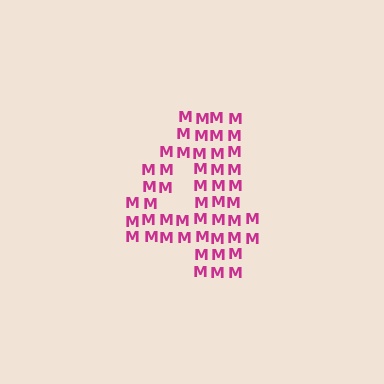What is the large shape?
The large shape is the digit 4.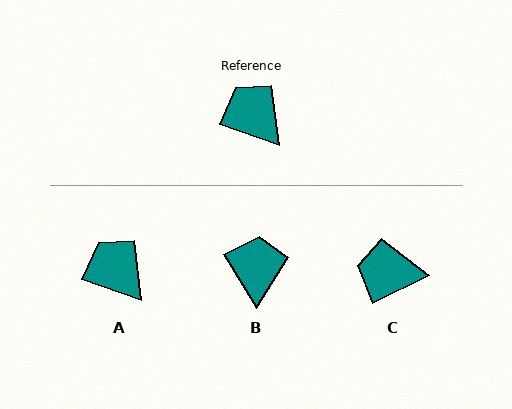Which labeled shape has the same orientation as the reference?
A.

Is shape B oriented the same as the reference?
No, it is off by about 39 degrees.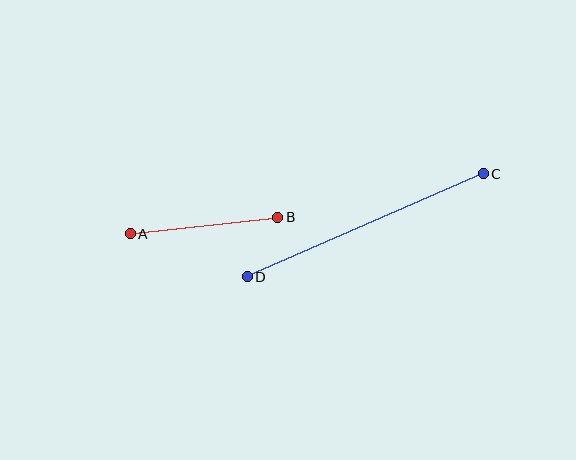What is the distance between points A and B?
The distance is approximately 148 pixels.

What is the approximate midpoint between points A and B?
The midpoint is at approximately (204, 226) pixels.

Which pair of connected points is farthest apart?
Points C and D are farthest apart.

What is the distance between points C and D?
The distance is approximately 258 pixels.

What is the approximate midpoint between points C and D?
The midpoint is at approximately (365, 225) pixels.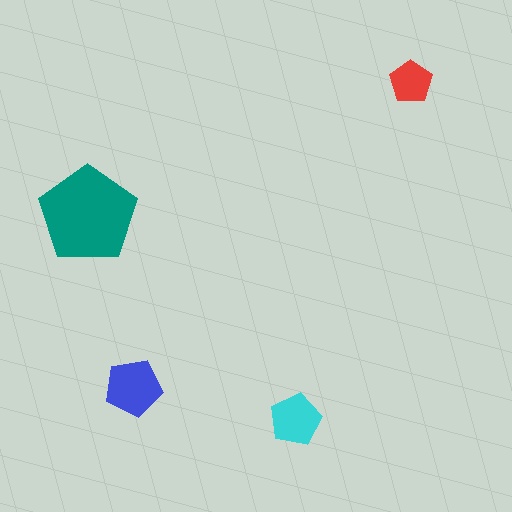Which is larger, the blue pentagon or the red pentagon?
The blue one.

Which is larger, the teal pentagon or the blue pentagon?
The teal one.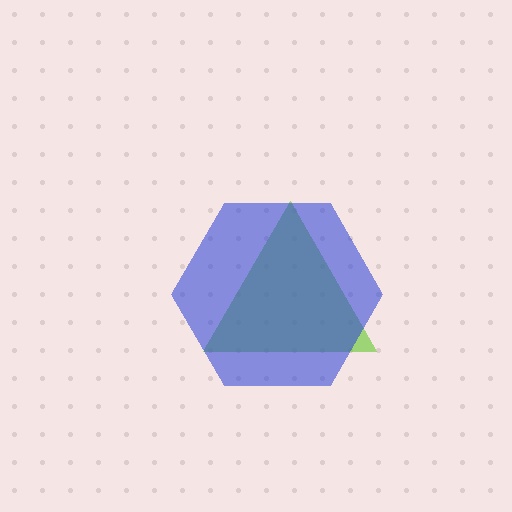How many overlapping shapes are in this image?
There are 2 overlapping shapes in the image.